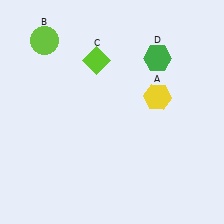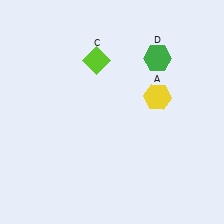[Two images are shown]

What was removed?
The lime circle (B) was removed in Image 2.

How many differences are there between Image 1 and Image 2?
There is 1 difference between the two images.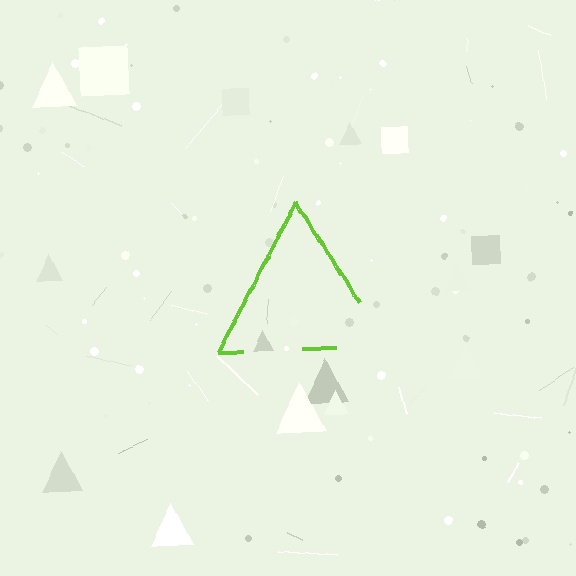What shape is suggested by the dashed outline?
The dashed outline suggests a triangle.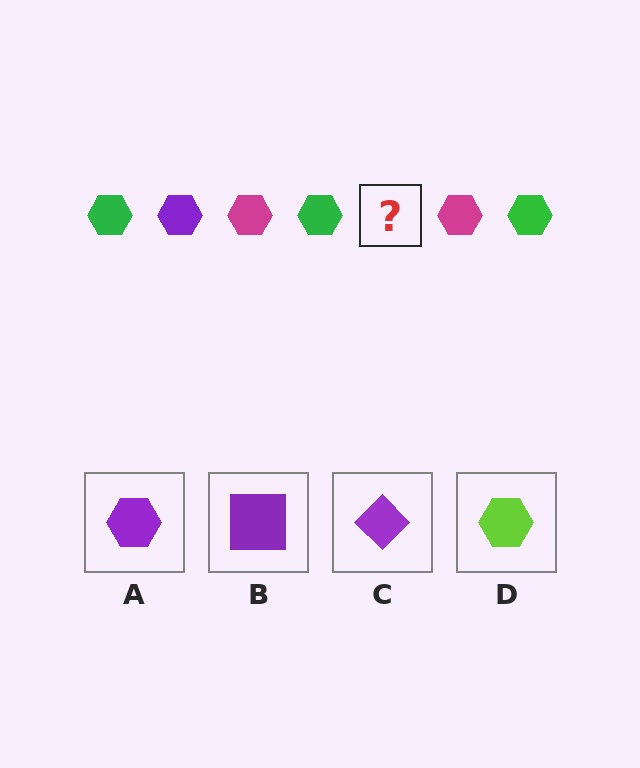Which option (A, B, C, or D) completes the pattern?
A.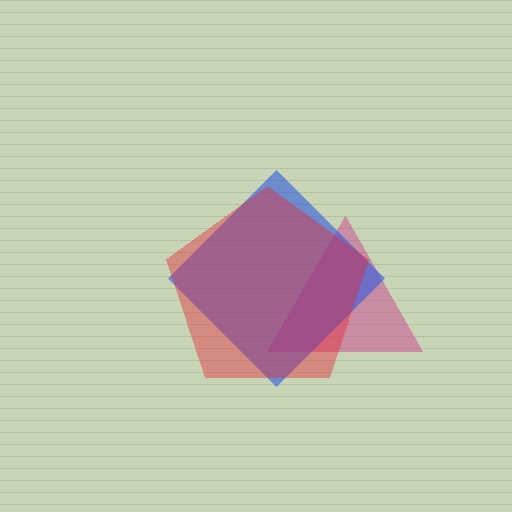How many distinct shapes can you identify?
There are 3 distinct shapes: a magenta triangle, a blue diamond, a red pentagon.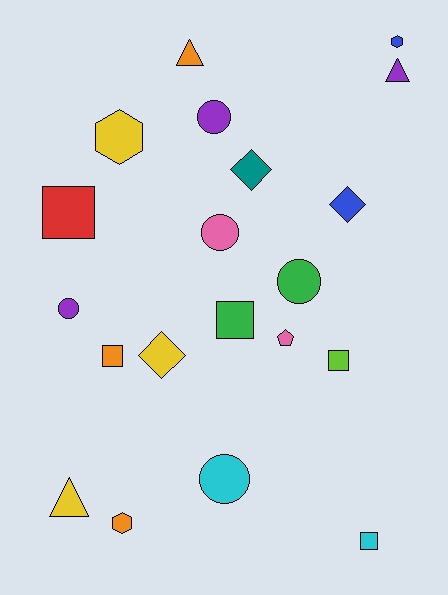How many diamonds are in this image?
There are 3 diamonds.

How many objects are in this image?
There are 20 objects.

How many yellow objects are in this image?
There are 3 yellow objects.